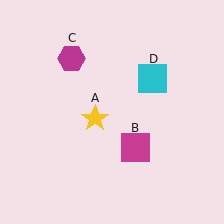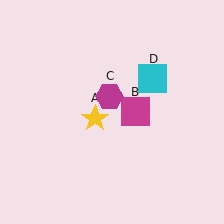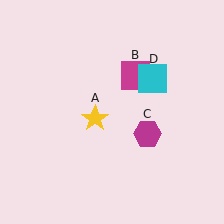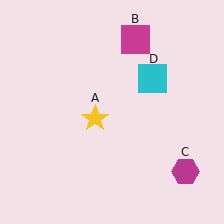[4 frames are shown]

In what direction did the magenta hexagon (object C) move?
The magenta hexagon (object C) moved down and to the right.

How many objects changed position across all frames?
2 objects changed position: magenta square (object B), magenta hexagon (object C).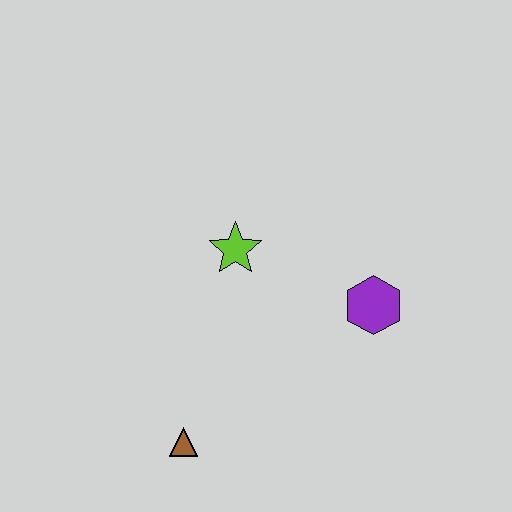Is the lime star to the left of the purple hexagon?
Yes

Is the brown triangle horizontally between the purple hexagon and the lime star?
No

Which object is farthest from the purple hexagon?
The brown triangle is farthest from the purple hexagon.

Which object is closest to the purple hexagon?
The lime star is closest to the purple hexagon.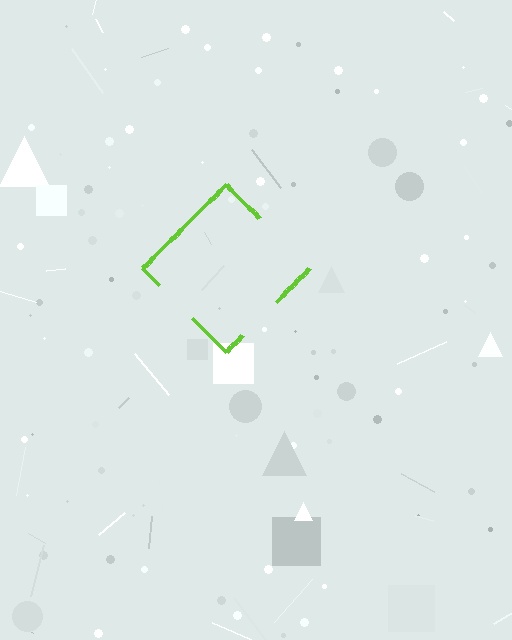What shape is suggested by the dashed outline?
The dashed outline suggests a diamond.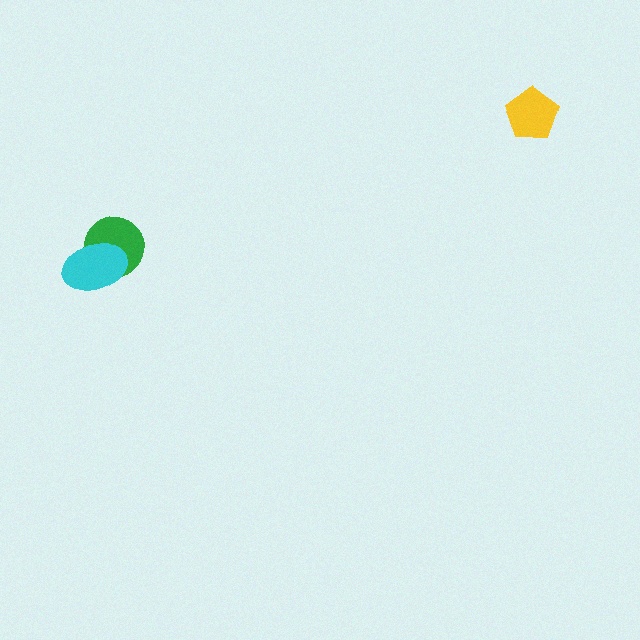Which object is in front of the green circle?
The cyan ellipse is in front of the green circle.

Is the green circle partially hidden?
Yes, it is partially covered by another shape.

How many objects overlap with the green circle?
1 object overlaps with the green circle.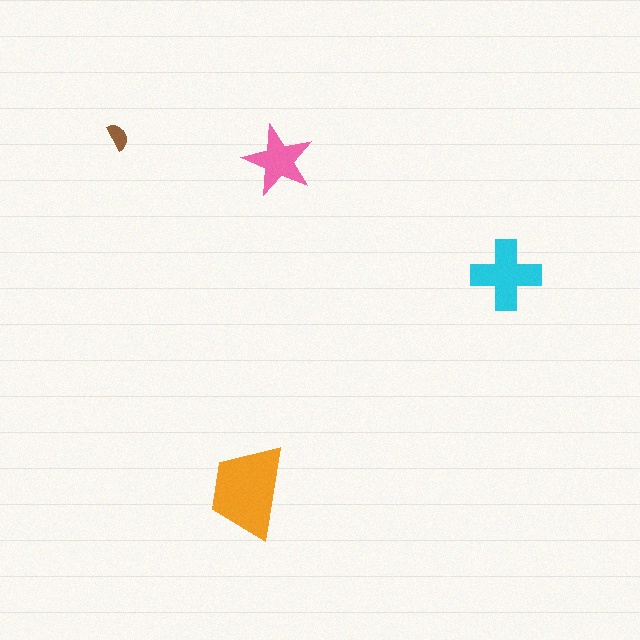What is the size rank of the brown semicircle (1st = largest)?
4th.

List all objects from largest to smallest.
The orange trapezoid, the cyan cross, the pink star, the brown semicircle.